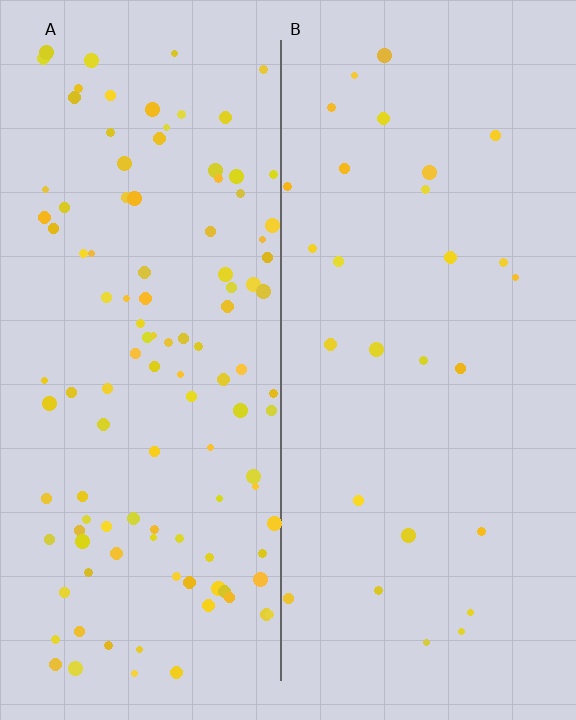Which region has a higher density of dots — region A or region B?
A (the left).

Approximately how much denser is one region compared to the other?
Approximately 4.1× — region A over region B.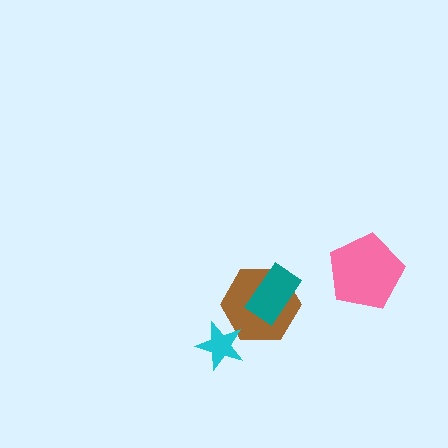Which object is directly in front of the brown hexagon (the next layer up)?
The teal rectangle is directly in front of the brown hexagon.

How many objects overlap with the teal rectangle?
1 object overlaps with the teal rectangle.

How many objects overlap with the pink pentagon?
0 objects overlap with the pink pentagon.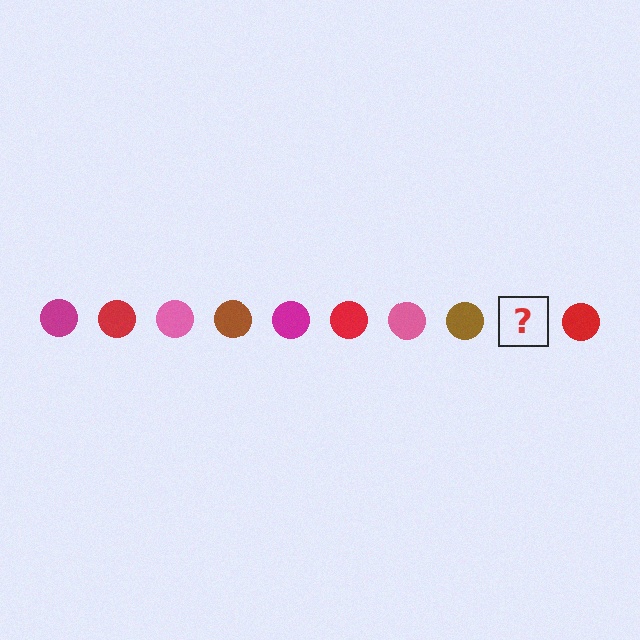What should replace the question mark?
The question mark should be replaced with a magenta circle.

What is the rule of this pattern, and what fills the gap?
The rule is that the pattern cycles through magenta, red, pink, brown circles. The gap should be filled with a magenta circle.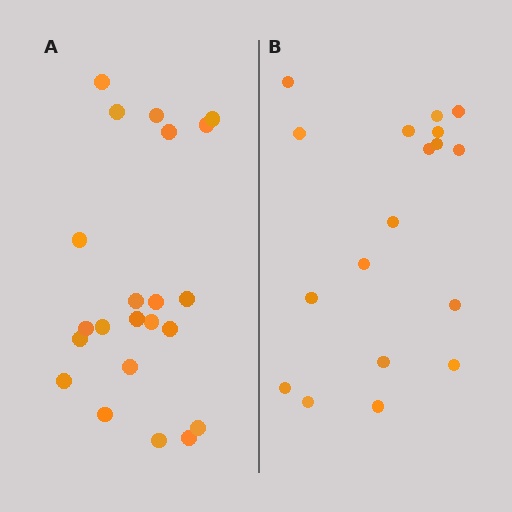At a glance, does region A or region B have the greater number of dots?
Region A (the left region) has more dots.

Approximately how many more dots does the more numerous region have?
Region A has about 4 more dots than region B.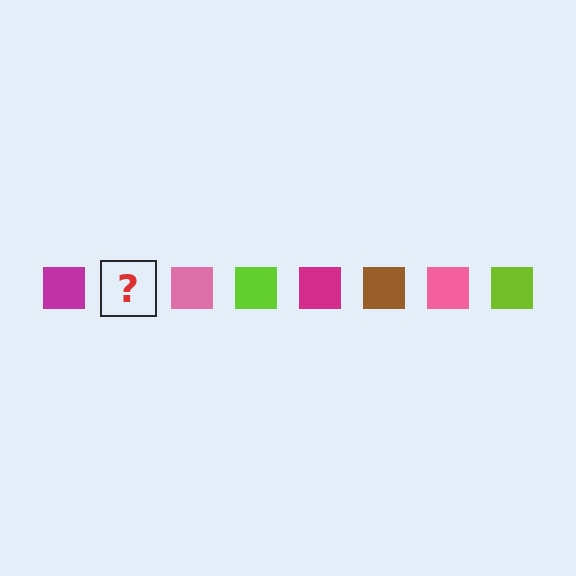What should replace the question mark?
The question mark should be replaced with a brown square.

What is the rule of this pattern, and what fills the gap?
The rule is that the pattern cycles through magenta, brown, pink, lime squares. The gap should be filled with a brown square.